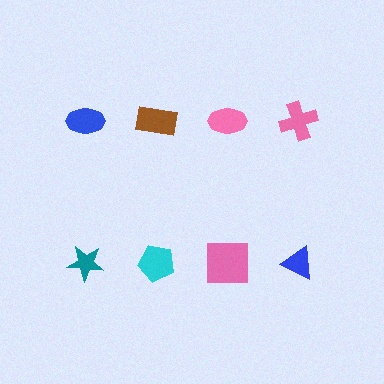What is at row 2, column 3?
A pink square.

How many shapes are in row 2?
4 shapes.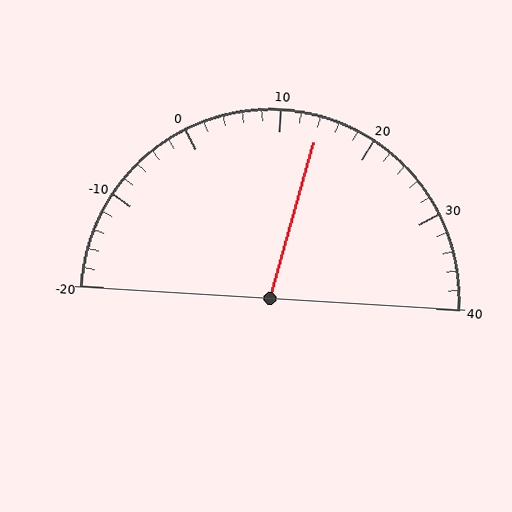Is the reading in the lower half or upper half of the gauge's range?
The reading is in the upper half of the range (-20 to 40).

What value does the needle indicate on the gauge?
The needle indicates approximately 14.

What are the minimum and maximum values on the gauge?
The gauge ranges from -20 to 40.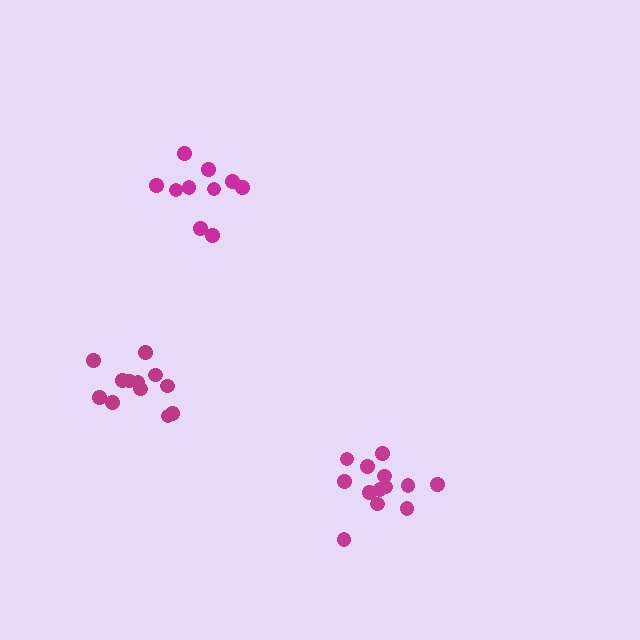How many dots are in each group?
Group 1: 10 dots, Group 2: 13 dots, Group 3: 12 dots (35 total).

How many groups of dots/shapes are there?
There are 3 groups.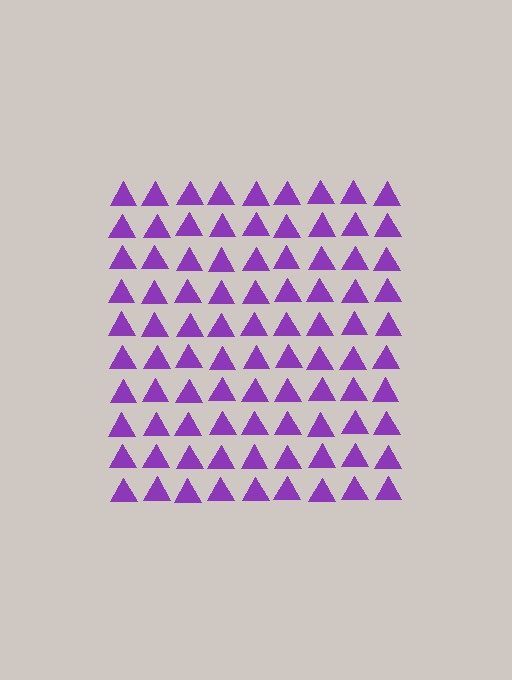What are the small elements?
The small elements are triangles.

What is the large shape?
The large shape is a square.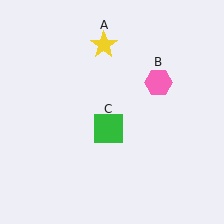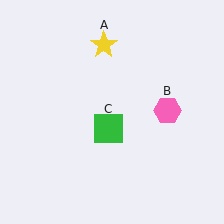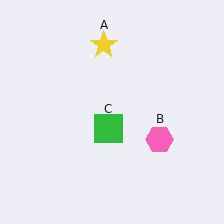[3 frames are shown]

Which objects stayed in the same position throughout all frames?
Yellow star (object A) and green square (object C) remained stationary.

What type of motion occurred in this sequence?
The pink hexagon (object B) rotated clockwise around the center of the scene.